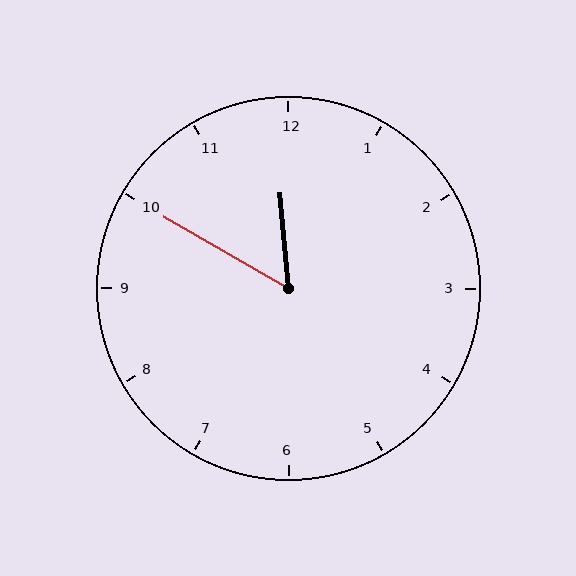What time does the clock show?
11:50.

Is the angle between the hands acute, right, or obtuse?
It is acute.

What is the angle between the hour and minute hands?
Approximately 55 degrees.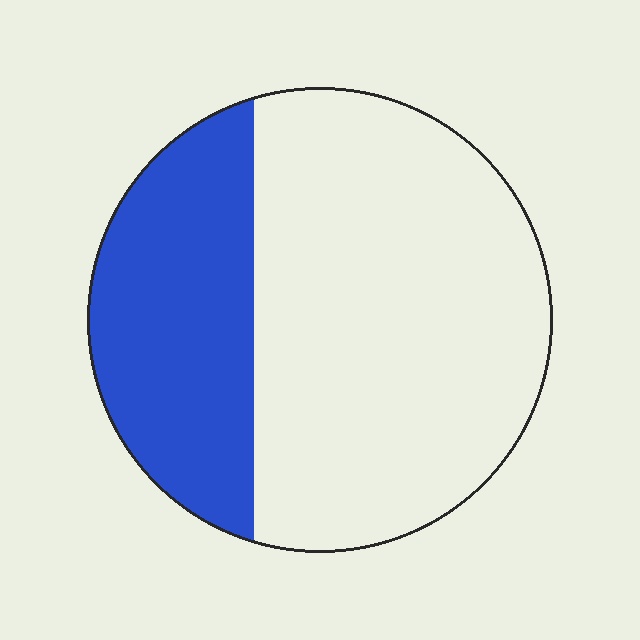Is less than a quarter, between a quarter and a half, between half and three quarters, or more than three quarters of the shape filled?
Between a quarter and a half.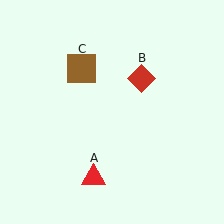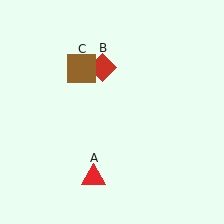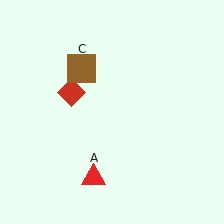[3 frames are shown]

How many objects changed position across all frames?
1 object changed position: red diamond (object B).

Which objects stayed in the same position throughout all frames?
Red triangle (object A) and brown square (object C) remained stationary.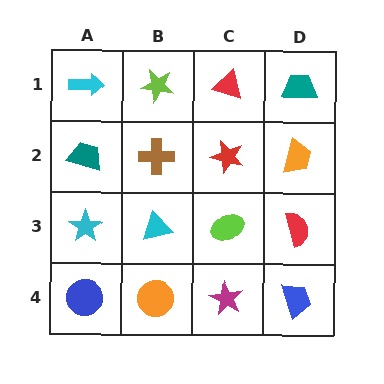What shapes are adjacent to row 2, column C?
A red triangle (row 1, column C), a lime ellipse (row 3, column C), a brown cross (row 2, column B), an orange trapezoid (row 2, column D).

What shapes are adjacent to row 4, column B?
A cyan triangle (row 3, column B), a blue circle (row 4, column A), a magenta star (row 4, column C).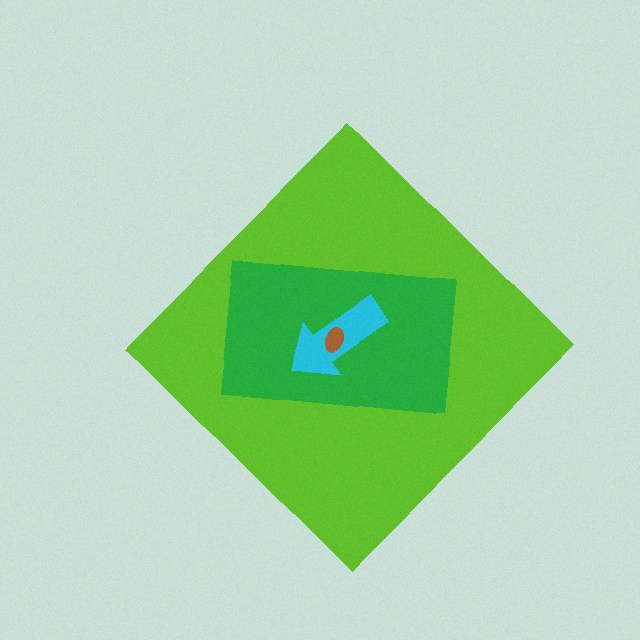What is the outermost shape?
The lime diamond.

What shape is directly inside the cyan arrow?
The brown ellipse.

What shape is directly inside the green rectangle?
The cyan arrow.